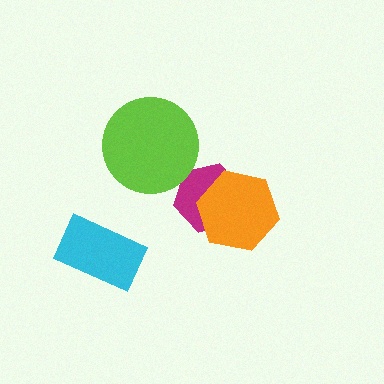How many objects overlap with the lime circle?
0 objects overlap with the lime circle.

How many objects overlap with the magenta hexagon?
1 object overlaps with the magenta hexagon.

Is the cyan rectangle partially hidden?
No, no other shape covers it.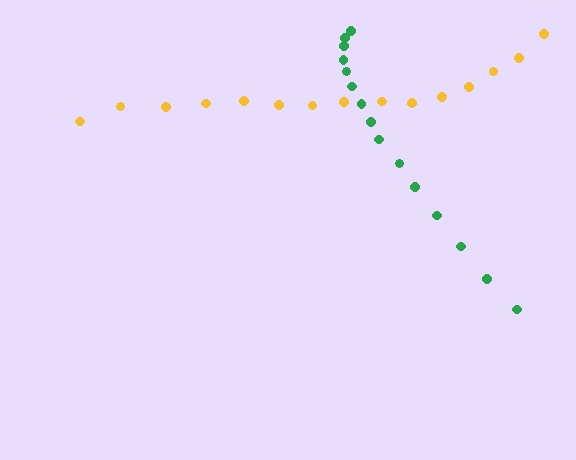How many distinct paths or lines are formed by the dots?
There are 2 distinct paths.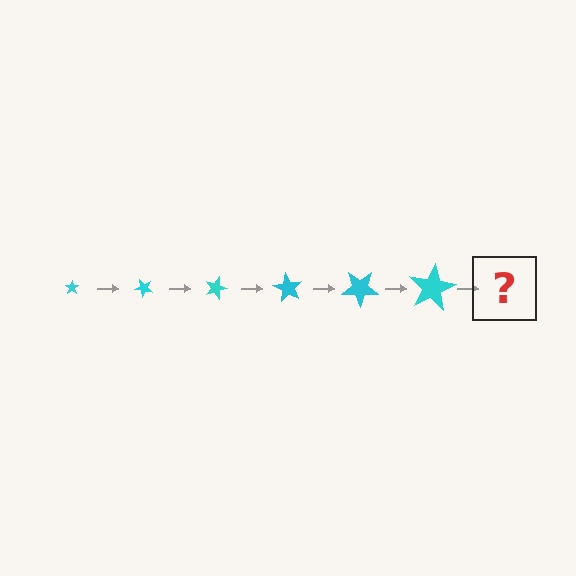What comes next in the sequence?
The next element should be a star, larger than the previous one and rotated 270 degrees from the start.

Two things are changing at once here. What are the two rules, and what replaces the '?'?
The two rules are that the star grows larger each step and it rotates 45 degrees each step. The '?' should be a star, larger than the previous one and rotated 270 degrees from the start.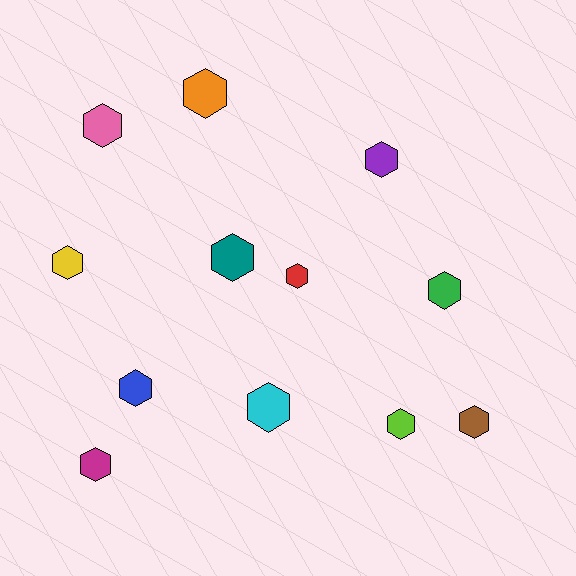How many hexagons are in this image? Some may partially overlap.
There are 12 hexagons.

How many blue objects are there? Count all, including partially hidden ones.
There is 1 blue object.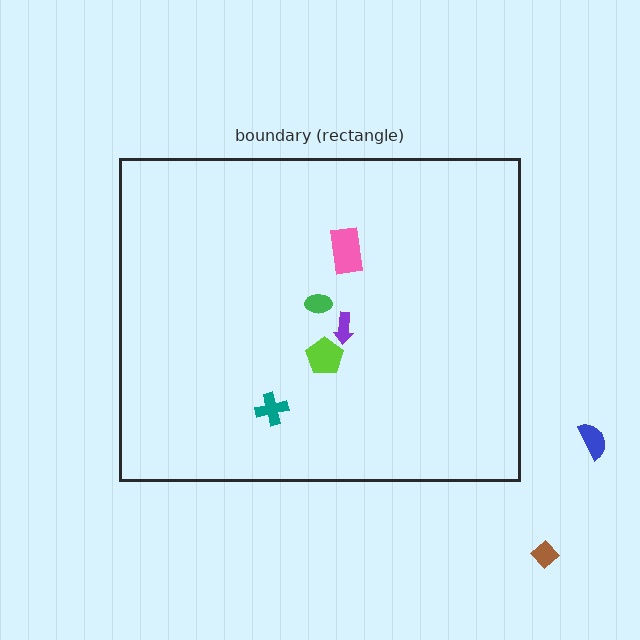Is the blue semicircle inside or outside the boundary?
Outside.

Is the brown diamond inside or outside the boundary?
Outside.